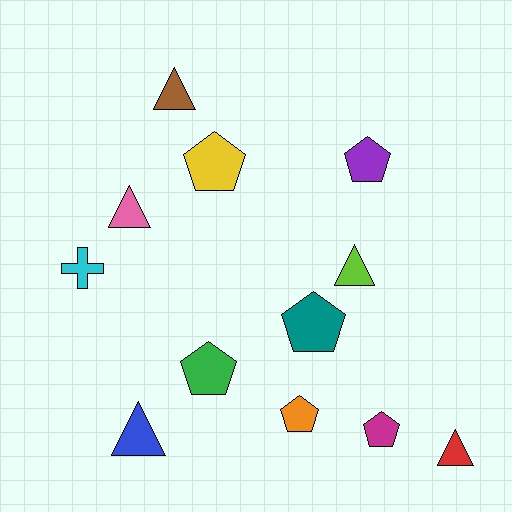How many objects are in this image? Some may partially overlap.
There are 12 objects.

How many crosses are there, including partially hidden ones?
There is 1 cross.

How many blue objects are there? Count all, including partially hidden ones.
There is 1 blue object.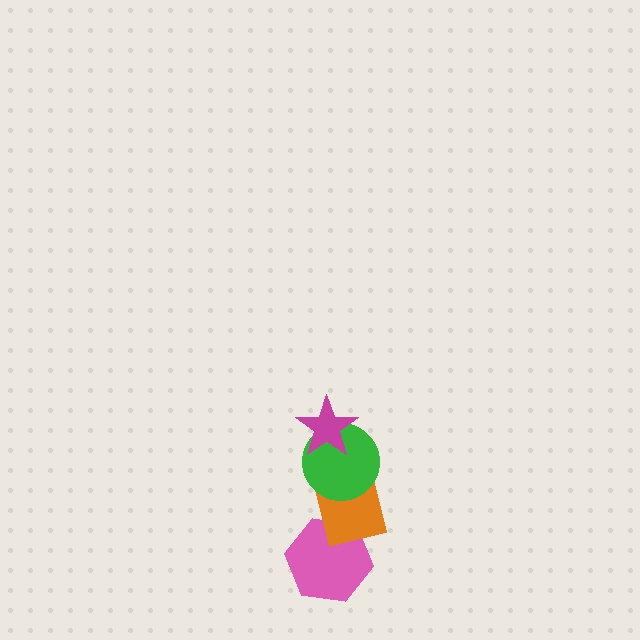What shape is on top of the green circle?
The magenta star is on top of the green circle.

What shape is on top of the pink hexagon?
The orange square is on top of the pink hexagon.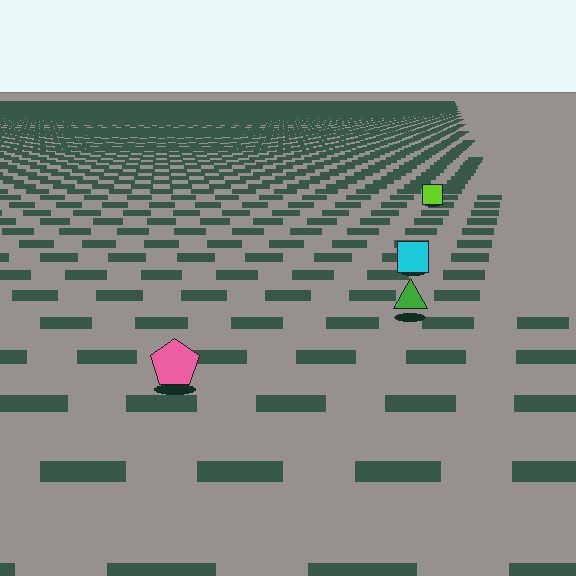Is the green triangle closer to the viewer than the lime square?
Yes. The green triangle is closer — you can tell from the texture gradient: the ground texture is coarser near it.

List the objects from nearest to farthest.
From nearest to farthest: the pink pentagon, the green triangle, the cyan square, the lime square.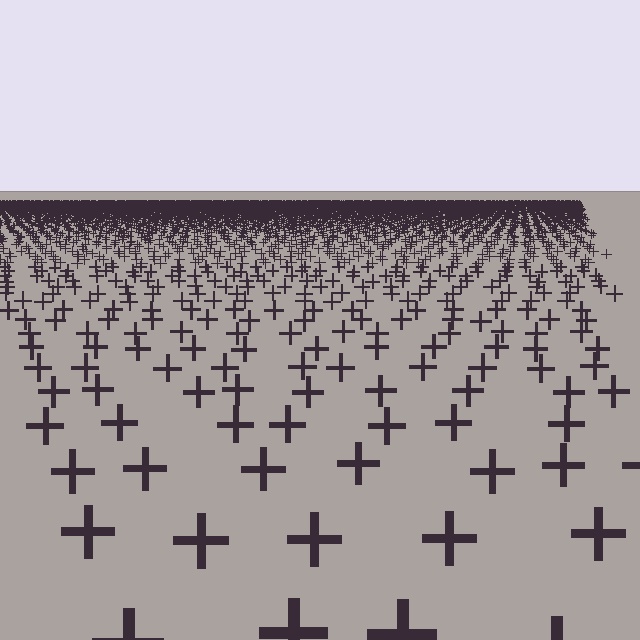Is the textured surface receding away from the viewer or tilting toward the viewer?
The surface is receding away from the viewer. Texture elements get smaller and denser toward the top.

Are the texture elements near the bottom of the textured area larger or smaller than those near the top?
Larger. Near the bottom, elements are closer to the viewer and appear at a bigger on-screen size.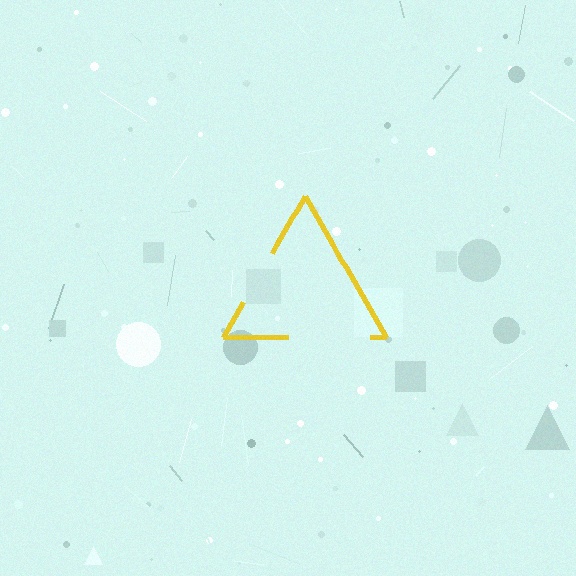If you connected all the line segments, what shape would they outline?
They would outline a triangle.